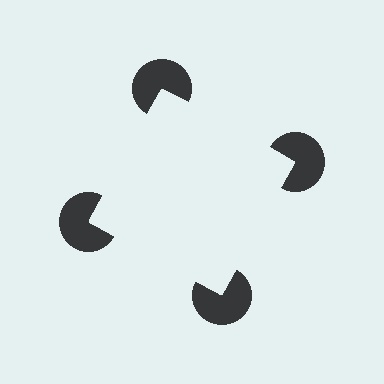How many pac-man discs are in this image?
There are 4 — one at each vertex of the illusory square.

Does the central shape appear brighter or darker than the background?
It typically appears slightly brighter than the background, even though no actual brightness change is drawn.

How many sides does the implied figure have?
4 sides.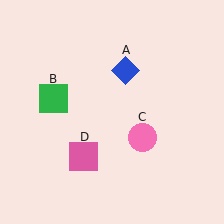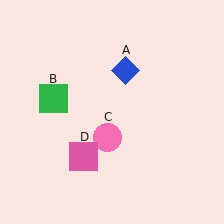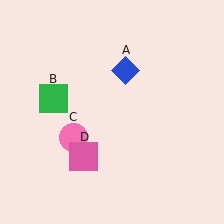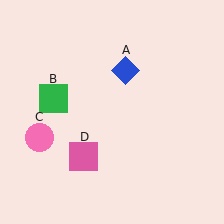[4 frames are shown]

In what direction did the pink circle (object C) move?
The pink circle (object C) moved left.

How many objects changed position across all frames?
1 object changed position: pink circle (object C).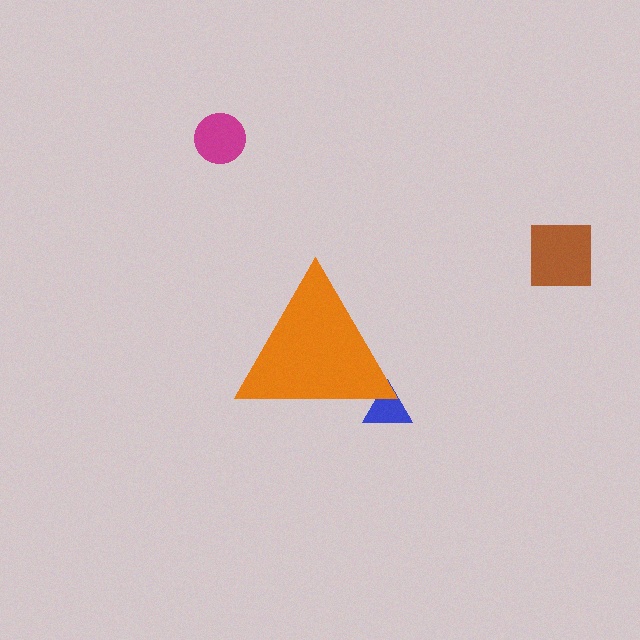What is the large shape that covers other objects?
An orange triangle.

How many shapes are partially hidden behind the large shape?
1 shape is partially hidden.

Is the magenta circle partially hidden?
No, the magenta circle is fully visible.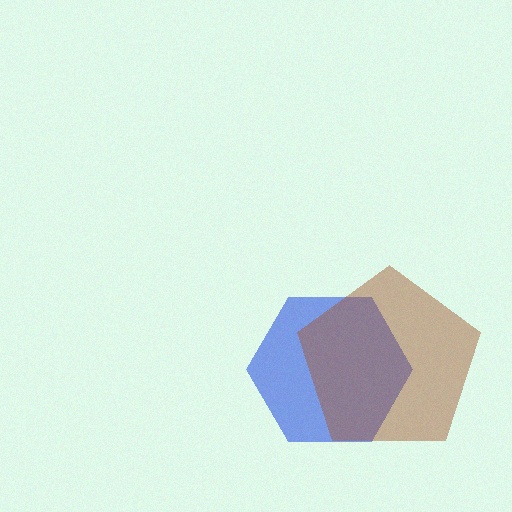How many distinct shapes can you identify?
There are 2 distinct shapes: a blue hexagon, a brown pentagon.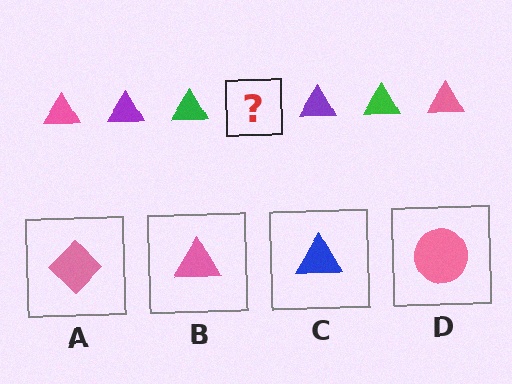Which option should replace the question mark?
Option B.